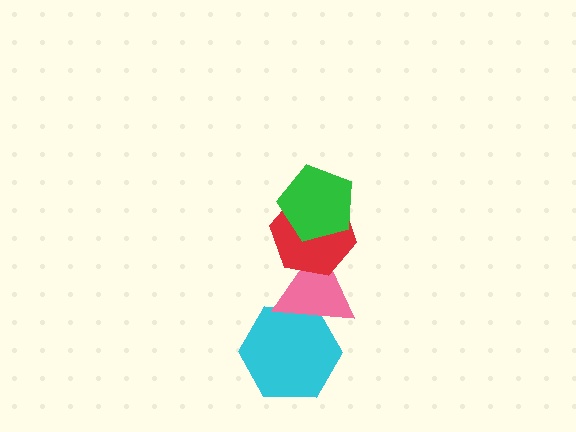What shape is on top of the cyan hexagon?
The pink triangle is on top of the cyan hexagon.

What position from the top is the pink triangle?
The pink triangle is 3rd from the top.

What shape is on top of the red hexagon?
The green pentagon is on top of the red hexagon.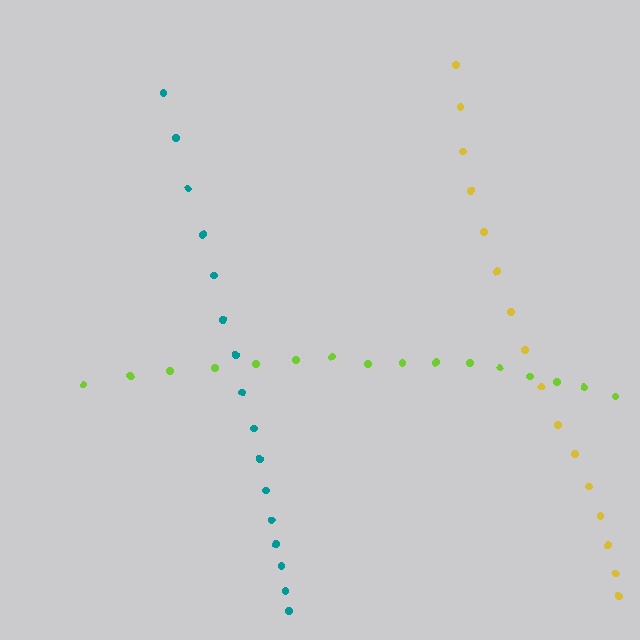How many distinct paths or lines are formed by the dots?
There are 3 distinct paths.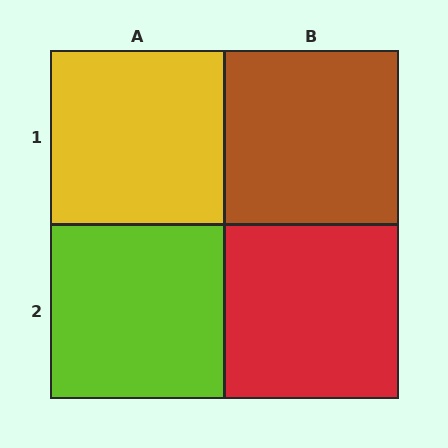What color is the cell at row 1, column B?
Brown.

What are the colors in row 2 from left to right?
Lime, red.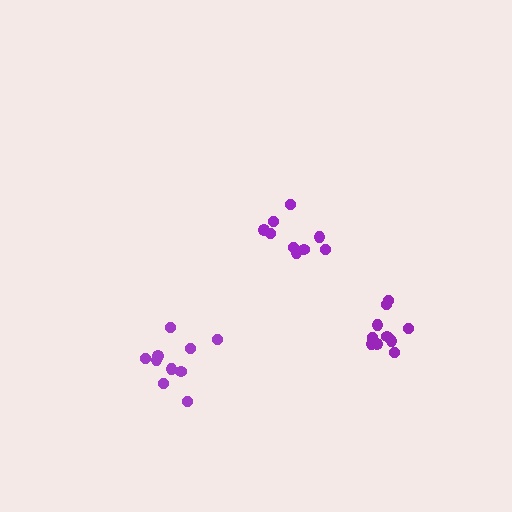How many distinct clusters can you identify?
There are 3 distinct clusters.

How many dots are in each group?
Group 1: 9 dots, Group 2: 10 dots, Group 3: 10 dots (29 total).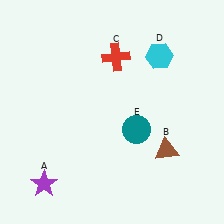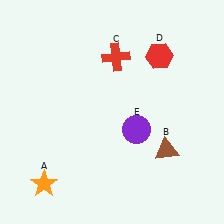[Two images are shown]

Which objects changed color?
A changed from purple to orange. D changed from cyan to red. E changed from teal to purple.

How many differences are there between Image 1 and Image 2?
There are 3 differences between the two images.